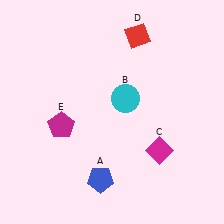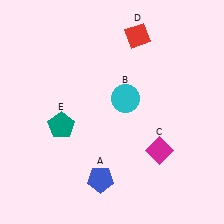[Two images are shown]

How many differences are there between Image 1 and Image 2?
There is 1 difference between the two images.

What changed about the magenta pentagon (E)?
In Image 1, E is magenta. In Image 2, it changed to teal.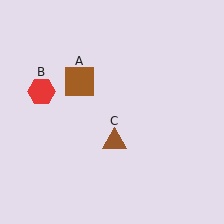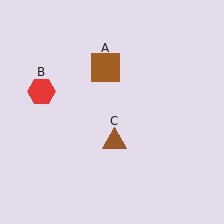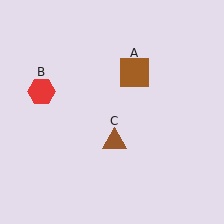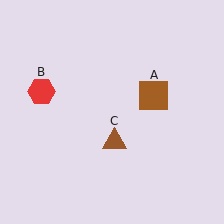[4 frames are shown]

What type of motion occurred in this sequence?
The brown square (object A) rotated clockwise around the center of the scene.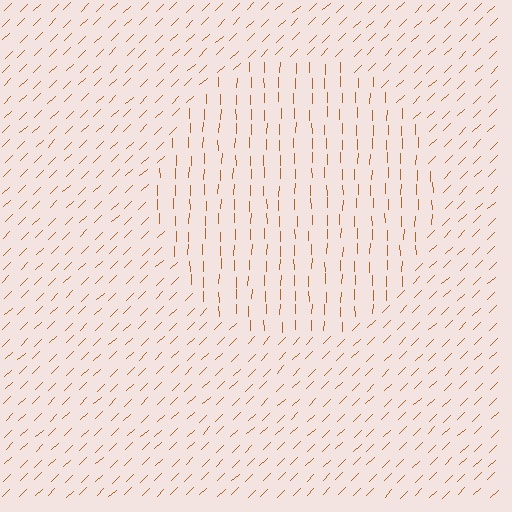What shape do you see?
I see a circle.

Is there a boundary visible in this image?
Yes, there is a texture boundary formed by a change in line orientation.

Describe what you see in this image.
The image is filled with small brown line segments. A circle region in the image has lines oriented differently from the surrounding lines, creating a visible texture boundary.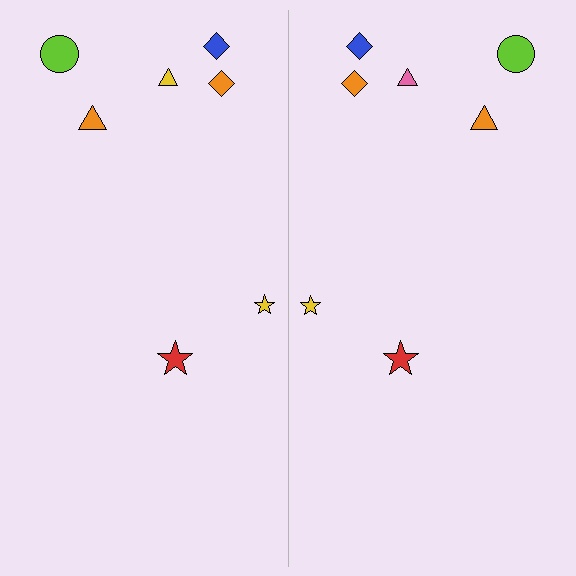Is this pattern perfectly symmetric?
No, the pattern is not perfectly symmetric. The pink triangle on the right side breaks the symmetry — its mirror counterpart is yellow.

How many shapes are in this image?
There are 14 shapes in this image.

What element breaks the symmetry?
The pink triangle on the right side breaks the symmetry — its mirror counterpart is yellow.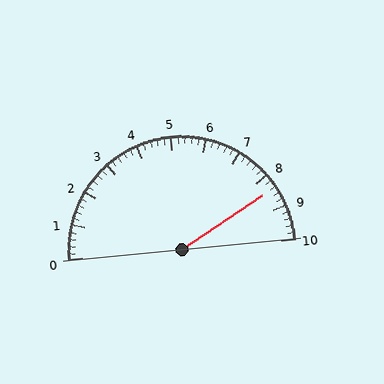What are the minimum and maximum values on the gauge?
The gauge ranges from 0 to 10.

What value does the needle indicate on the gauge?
The needle indicates approximately 8.4.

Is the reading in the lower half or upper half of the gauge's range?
The reading is in the upper half of the range (0 to 10).